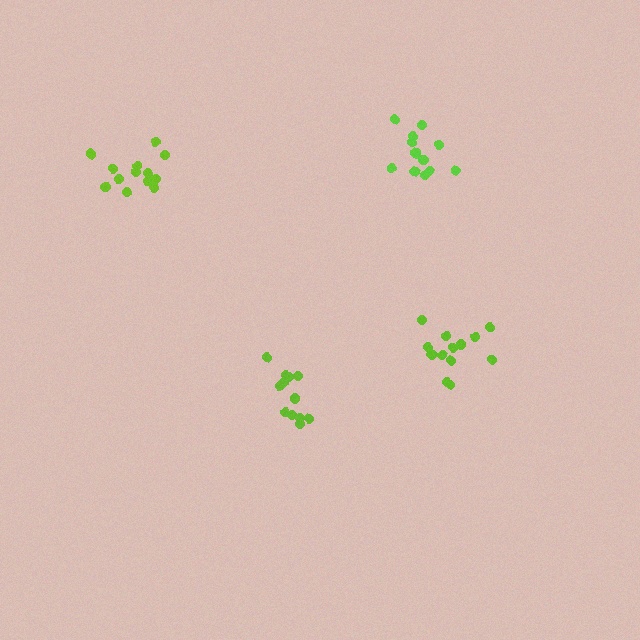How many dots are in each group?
Group 1: 12 dots, Group 2: 12 dots, Group 3: 13 dots, Group 4: 13 dots (50 total).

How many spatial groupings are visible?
There are 4 spatial groupings.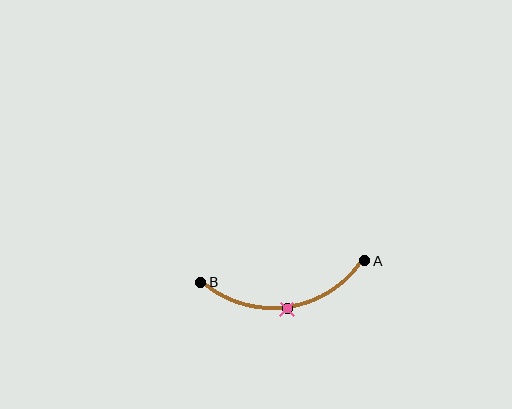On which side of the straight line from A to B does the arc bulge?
The arc bulges below the straight line connecting A and B.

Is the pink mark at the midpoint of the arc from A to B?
Yes. The pink mark lies on the arc at equal arc-length from both A and B — it is the arc midpoint.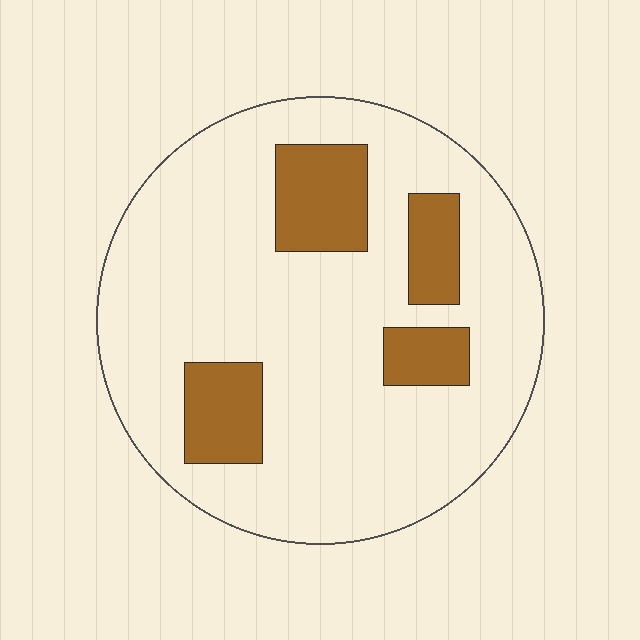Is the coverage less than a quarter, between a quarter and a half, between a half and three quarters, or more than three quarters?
Less than a quarter.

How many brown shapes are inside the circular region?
4.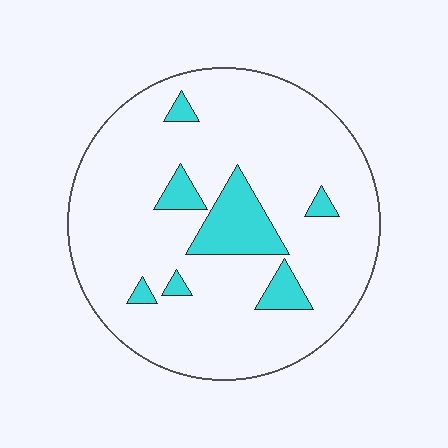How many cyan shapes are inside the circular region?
7.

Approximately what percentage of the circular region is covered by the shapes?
Approximately 15%.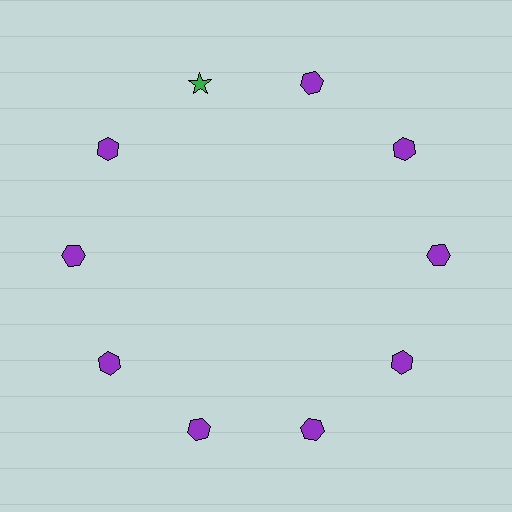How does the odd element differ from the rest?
It differs in both color (green instead of purple) and shape (star instead of hexagon).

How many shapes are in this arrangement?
There are 10 shapes arranged in a ring pattern.